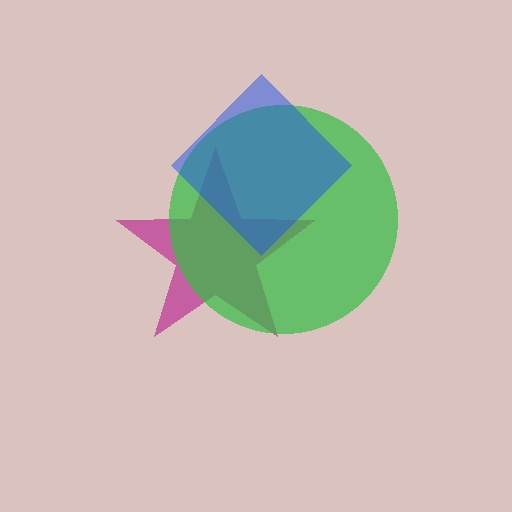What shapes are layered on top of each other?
The layered shapes are: a magenta star, a green circle, a blue diamond.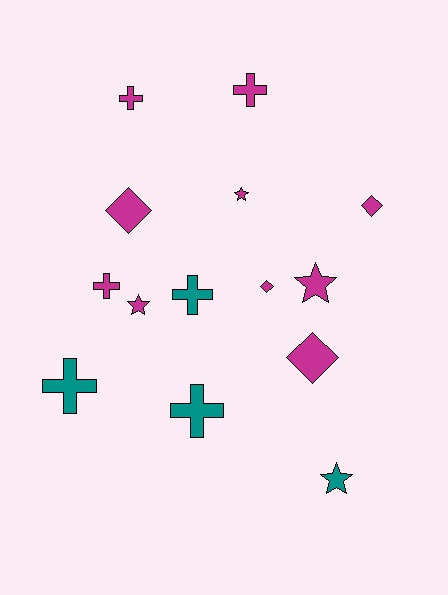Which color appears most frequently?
Magenta, with 10 objects.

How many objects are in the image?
There are 14 objects.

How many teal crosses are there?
There are 3 teal crosses.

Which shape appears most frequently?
Cross, with 6 objects.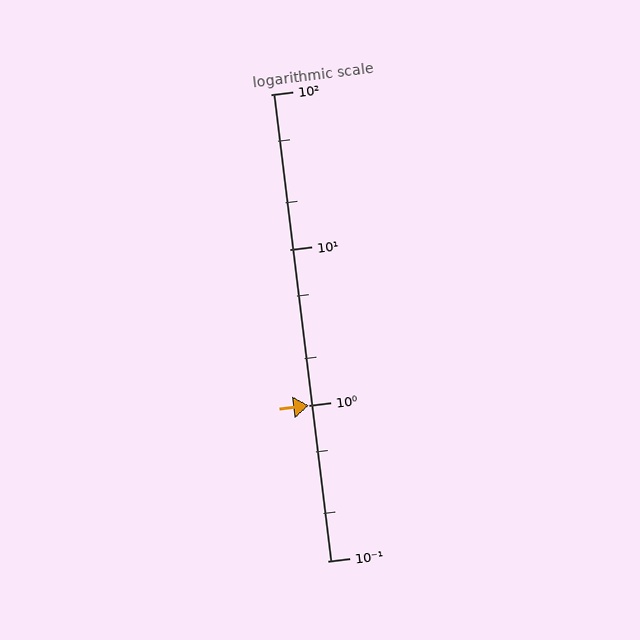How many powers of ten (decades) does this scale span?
The scale spans 3 decades, from 0.1 to 100.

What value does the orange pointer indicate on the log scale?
The pointer indicates approximately 1.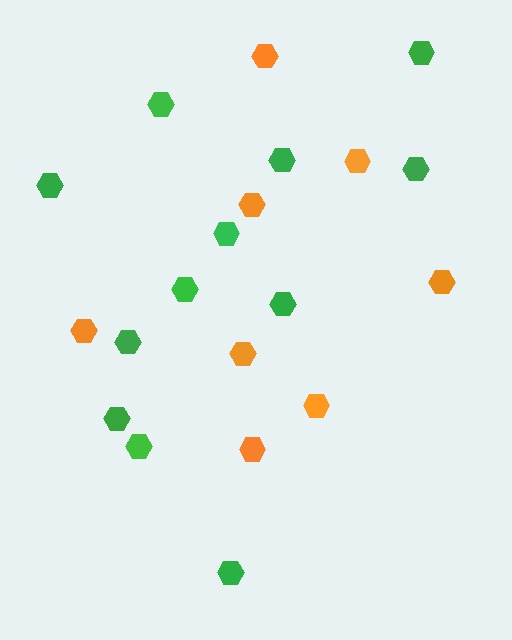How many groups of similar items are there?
There are 2 groups: one group of orange hexagons (8) and one group of green hexagons (12).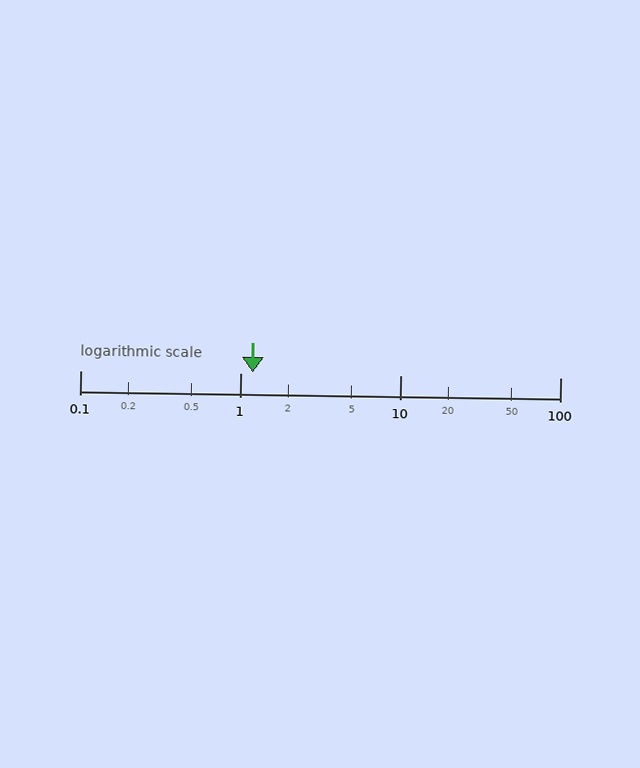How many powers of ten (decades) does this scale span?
The scale spans 3 decades, from 0.1 to 100.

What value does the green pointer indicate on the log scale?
The pointer indicates approximately 1.2.